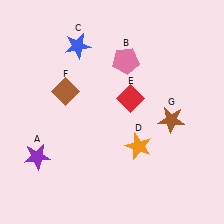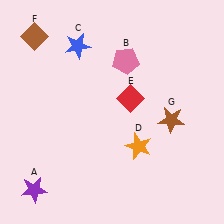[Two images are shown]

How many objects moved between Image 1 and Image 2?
2 objects moved between the two images.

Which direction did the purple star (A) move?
The purple star (A) moved down.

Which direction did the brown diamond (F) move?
The brown diamond (F) moved up.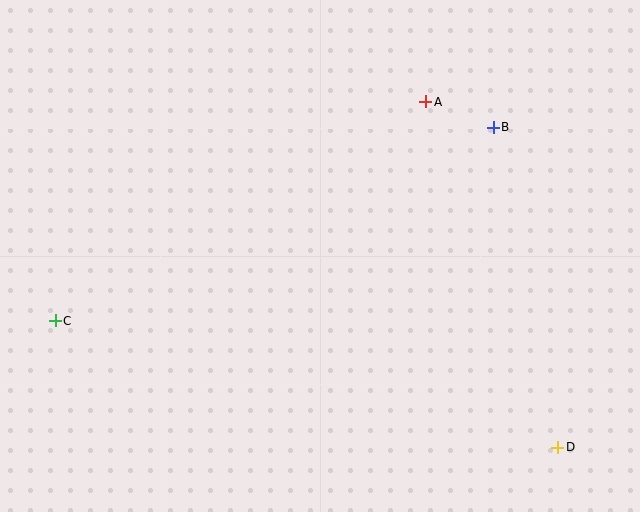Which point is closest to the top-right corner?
Point B is closest to the top-right corner.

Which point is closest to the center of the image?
Point A at (426, 102) is closest to the center.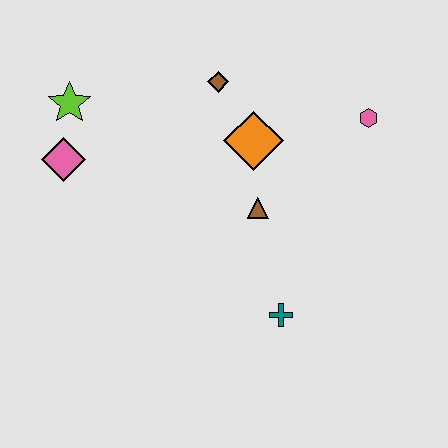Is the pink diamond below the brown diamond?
Yes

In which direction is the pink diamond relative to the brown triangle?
The pink diamond is to the left of the brown triangle.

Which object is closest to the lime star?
The pink diamond is closest to the lime star.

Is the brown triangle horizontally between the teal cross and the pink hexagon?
No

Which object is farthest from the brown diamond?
The teal cross is farthest from the brown diamond.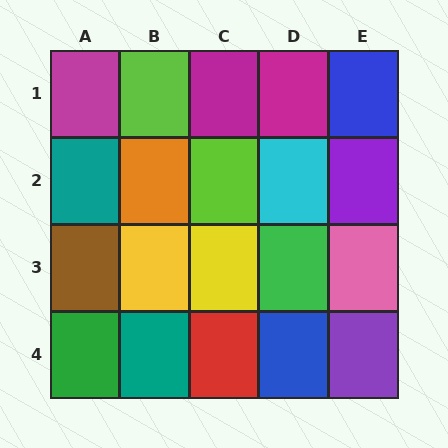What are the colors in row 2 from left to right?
Teal, orange, lime, cyan, purple.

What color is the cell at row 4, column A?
Green.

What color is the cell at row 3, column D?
Green.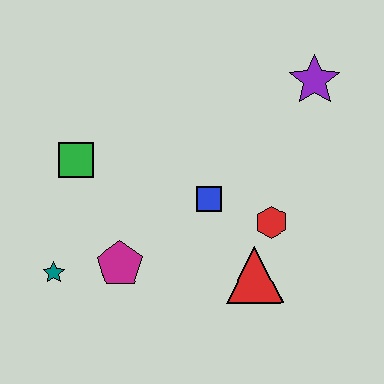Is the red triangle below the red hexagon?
Yes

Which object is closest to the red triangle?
The red hexagon is closest to the red triangle.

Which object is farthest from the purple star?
The teal star is farthest from the purple star.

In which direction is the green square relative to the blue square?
The green square is to the left of the blue square.